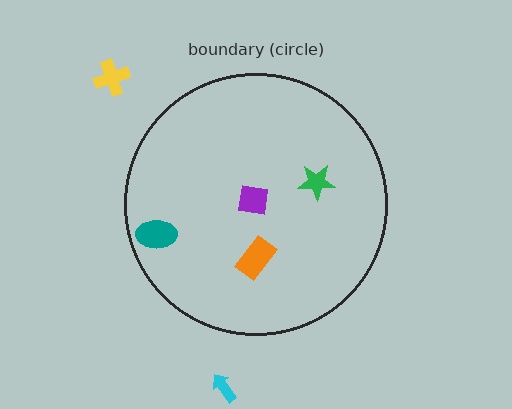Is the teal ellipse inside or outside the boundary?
Inside.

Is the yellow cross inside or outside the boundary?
Outside.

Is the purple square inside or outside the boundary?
Inside.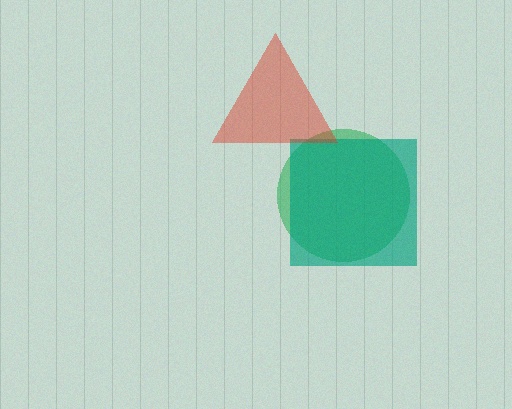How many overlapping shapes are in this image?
There are 3 overlapping shapes in the image.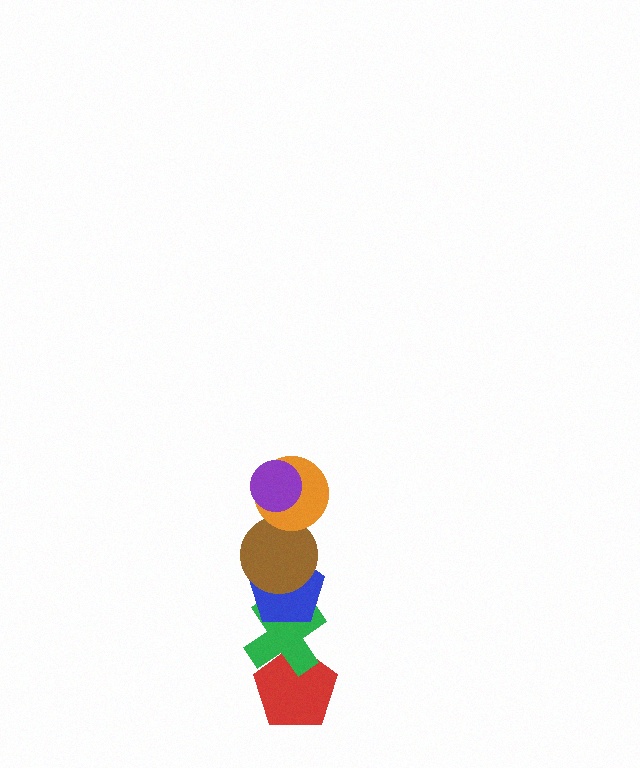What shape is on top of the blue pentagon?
The brown circle is on top of the blue pentagon.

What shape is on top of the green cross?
The blue pentagon is on top of the green cross.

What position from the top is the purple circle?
The purple circle is 1st from the top.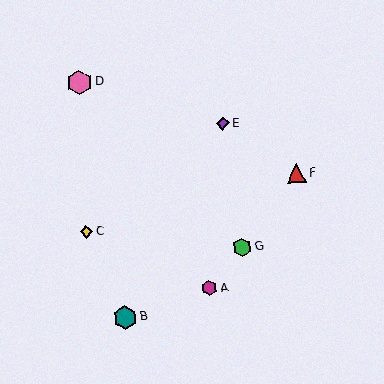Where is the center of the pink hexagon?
The center of the pink hexagon is at (79, 82).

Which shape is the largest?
The pink hexagon (labeled D) is the largest.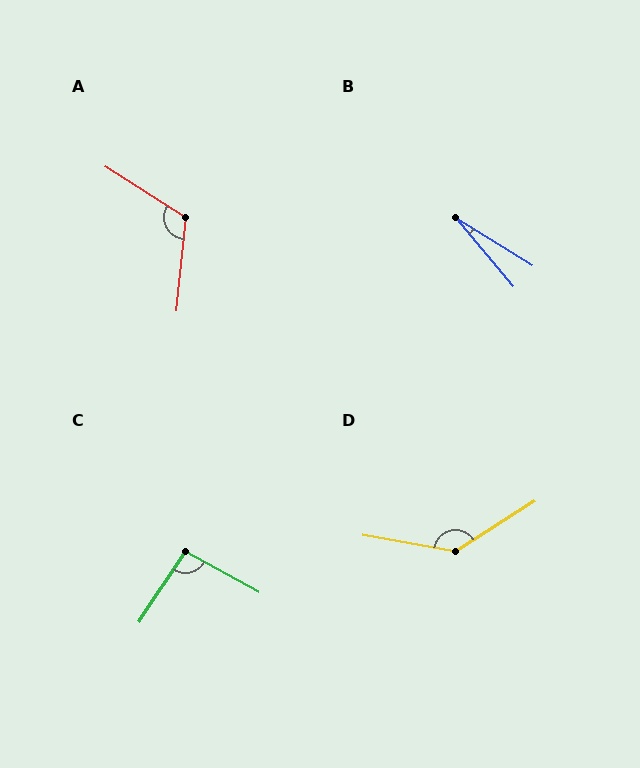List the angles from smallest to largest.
B (18°), C (95°), A (117°), D (137°).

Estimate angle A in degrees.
Approximately 117 degrees.